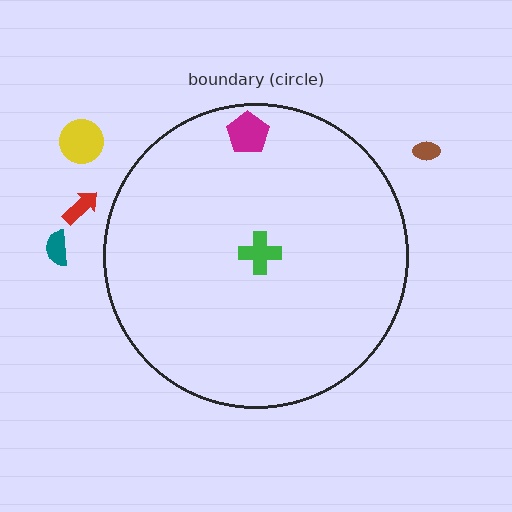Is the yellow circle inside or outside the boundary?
Outside.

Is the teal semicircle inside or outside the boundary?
Outside.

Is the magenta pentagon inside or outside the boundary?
Inside.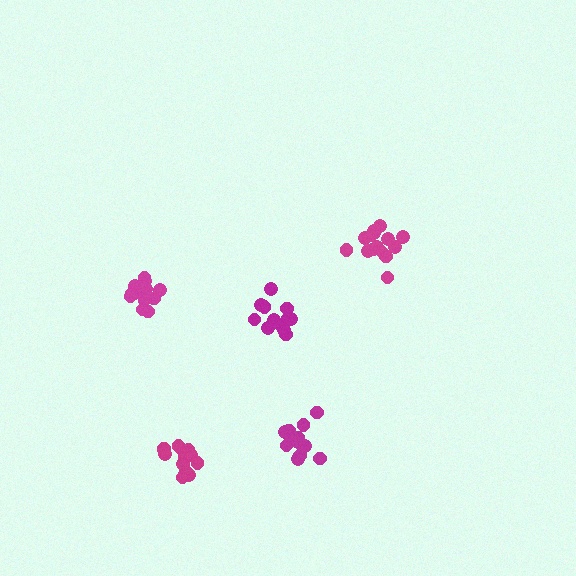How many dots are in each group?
Group 1: 14 dots, Group 2: 13 dots, Group 3: 15 dots, Group 4: 12 dots, Group 5: 13 dots (67 total).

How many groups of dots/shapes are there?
There are 5 groups.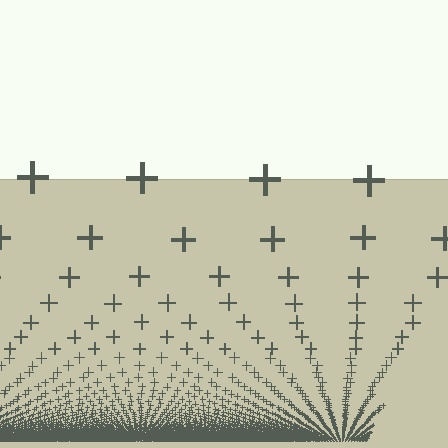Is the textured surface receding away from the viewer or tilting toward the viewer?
The surface appears to tilt toward the viewer. Texture elements get larger and sparser toward the top.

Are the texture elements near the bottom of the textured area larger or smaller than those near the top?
Smaller. The gradient is inverted — elements near the bottom are smaller and denser.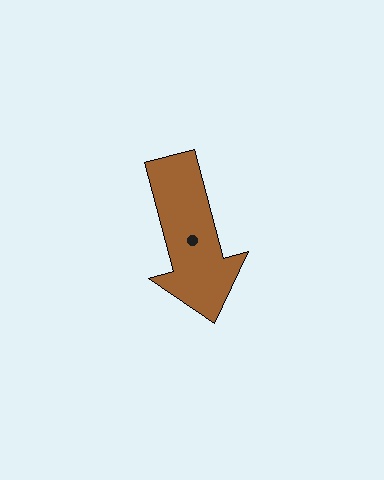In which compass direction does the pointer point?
South.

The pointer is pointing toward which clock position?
Roughly 6 o'clock.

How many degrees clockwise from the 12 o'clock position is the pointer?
Approximately 165 degrees.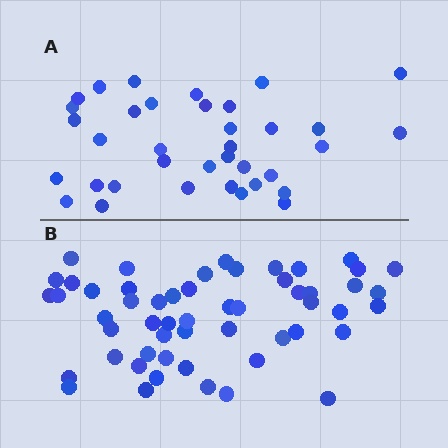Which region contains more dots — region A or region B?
Region B (the bottom region) has more dots.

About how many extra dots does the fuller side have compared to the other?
Region B has approximately 20 more dots than region A.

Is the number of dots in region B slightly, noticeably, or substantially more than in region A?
Region B has substantially more. The ratio is roughly 1.5 to 1.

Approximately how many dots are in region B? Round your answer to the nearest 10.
About 50 dots. (The exact count is 54, which rounds to 50.)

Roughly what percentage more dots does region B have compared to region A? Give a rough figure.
About 50% more.